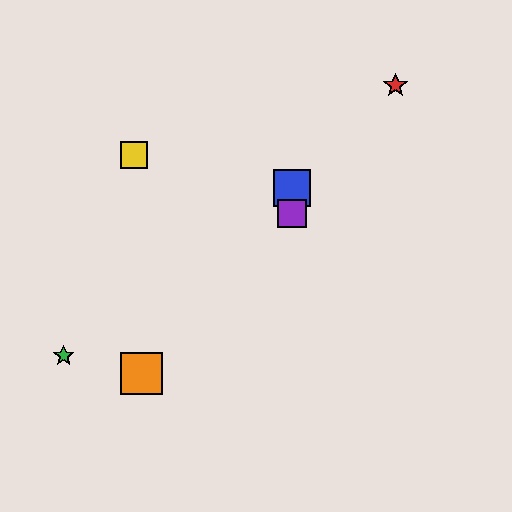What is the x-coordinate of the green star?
The green star is at x≈64.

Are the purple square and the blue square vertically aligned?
Yes, both are at x≈292.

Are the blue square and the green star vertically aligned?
No, the blue square is at x≈292 and the green star is at x≈64.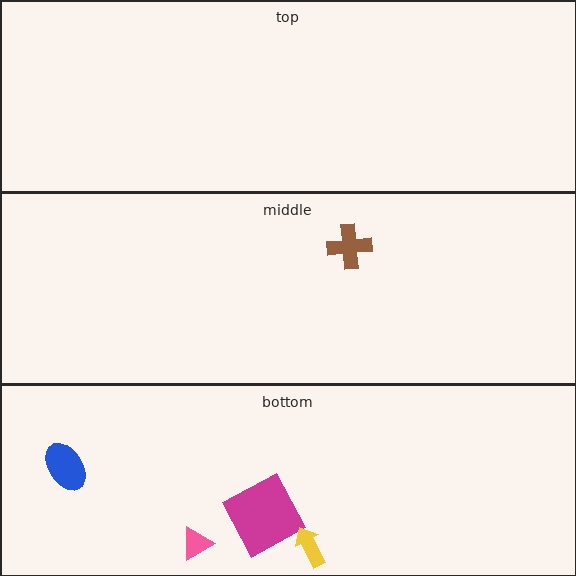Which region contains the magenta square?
The bottom region.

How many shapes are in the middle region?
1.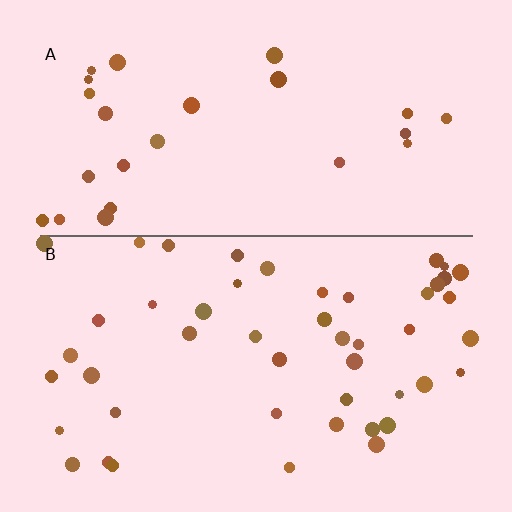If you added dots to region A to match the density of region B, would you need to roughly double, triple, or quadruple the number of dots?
Approximately double.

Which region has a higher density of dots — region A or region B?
B (the bottom).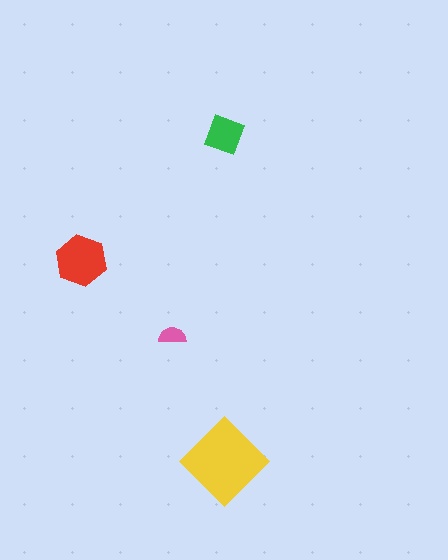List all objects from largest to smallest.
The yellow diamond, the red hexagon, the green square, the pink semicircle.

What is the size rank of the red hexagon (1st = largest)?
2nd.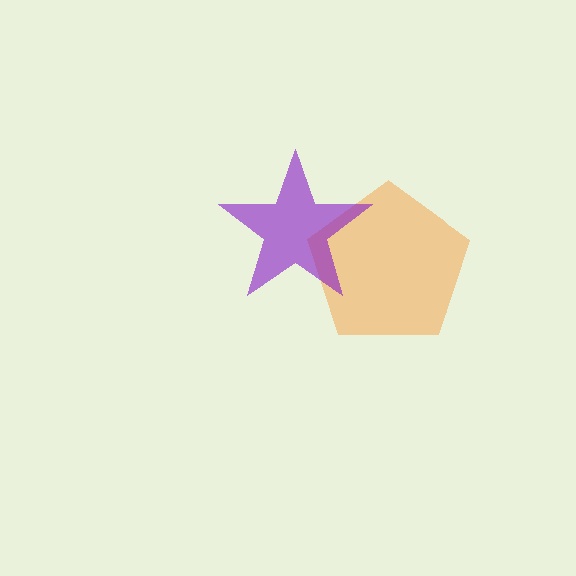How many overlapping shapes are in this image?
There are 2 overlapping shapes in the image.